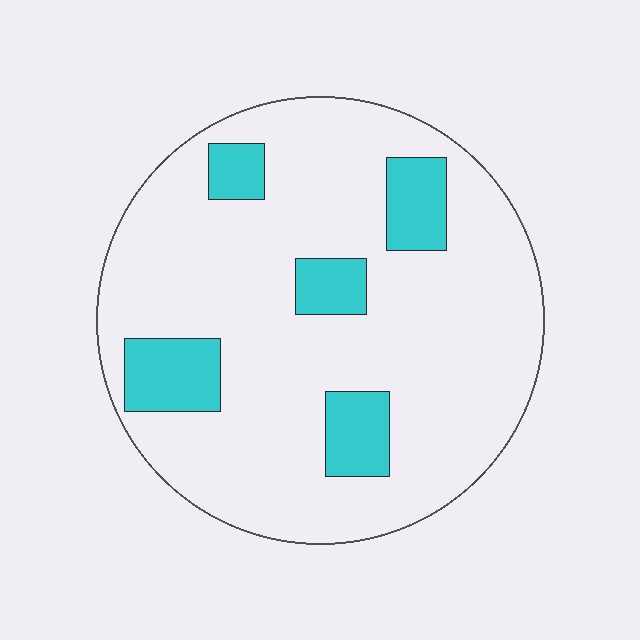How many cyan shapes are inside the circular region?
5.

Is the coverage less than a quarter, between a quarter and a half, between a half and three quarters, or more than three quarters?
Less than a quarter.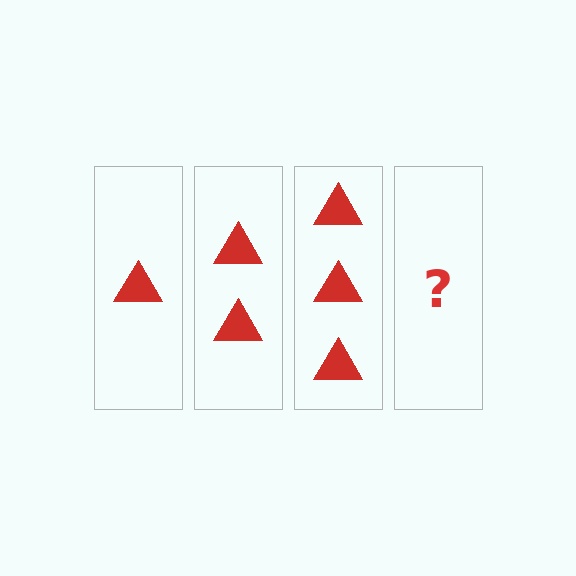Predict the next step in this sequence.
The next step is 4 triangles.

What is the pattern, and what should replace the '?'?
The pattern is that each step adds one more triangle. The '?' should be 4 triangles.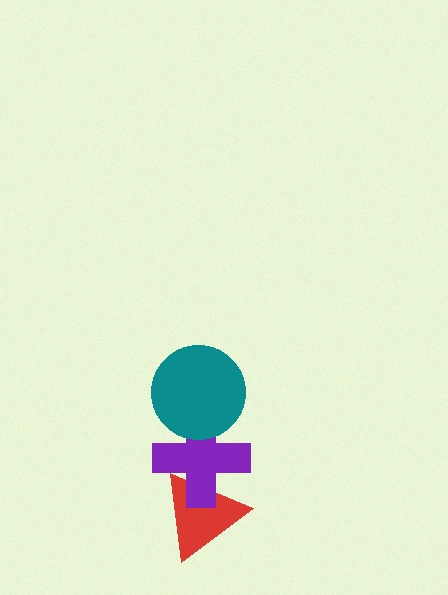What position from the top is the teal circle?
The teal circle is 1st from the top.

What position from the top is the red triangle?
The red triangle is 3rd from the top.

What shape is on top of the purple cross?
The teal circle is on top of the purple cross.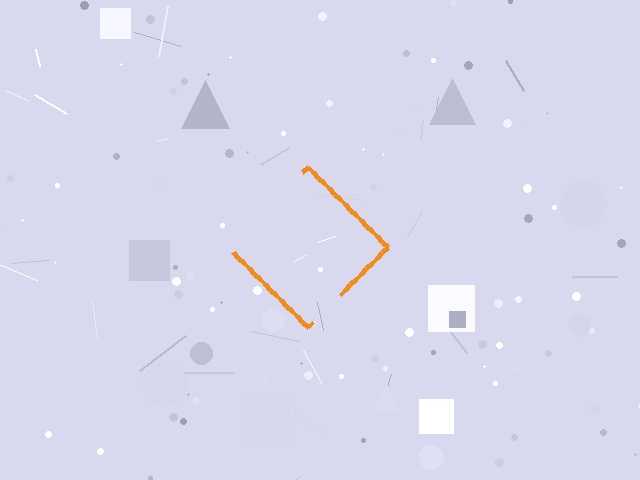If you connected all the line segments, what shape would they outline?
They would outline a diamond.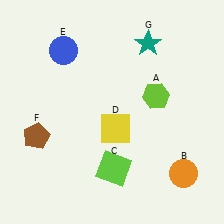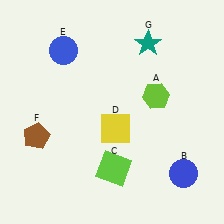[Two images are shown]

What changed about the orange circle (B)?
In Image 1, B is orange. In Image 2, it changed to blue.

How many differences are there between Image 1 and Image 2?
There is 1 difference between the two images.